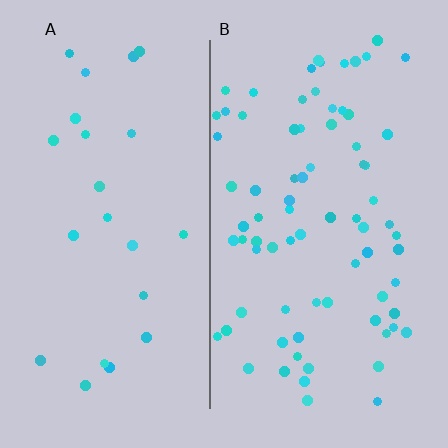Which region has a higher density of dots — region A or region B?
B (the right).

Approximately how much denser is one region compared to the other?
Approximately 3.3× — region B over region A.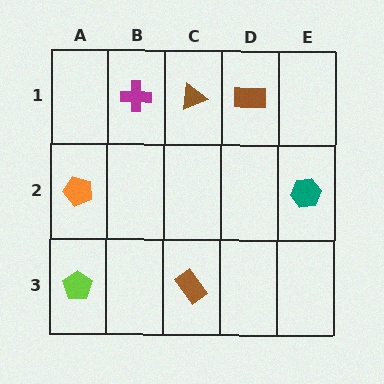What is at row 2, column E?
A teal hexagon.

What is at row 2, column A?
An orange pentagon.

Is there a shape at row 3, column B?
No, that cell is empty.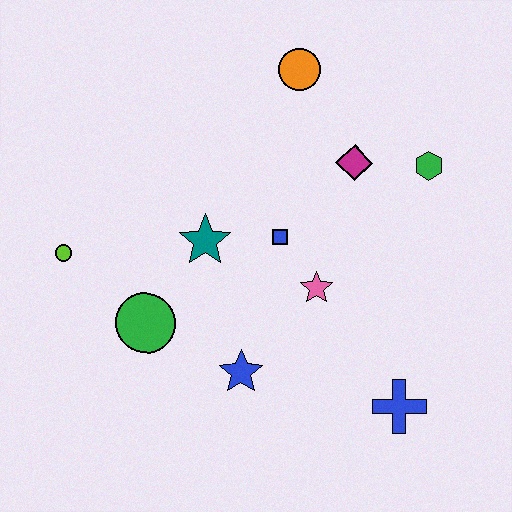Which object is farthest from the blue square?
The lime circle is farthest from the blue square.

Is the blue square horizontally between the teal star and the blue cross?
Yes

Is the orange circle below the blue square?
No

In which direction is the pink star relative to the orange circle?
The pink star is below the orange circle.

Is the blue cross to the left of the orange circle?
No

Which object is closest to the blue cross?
The pink star is closest to the blue cross.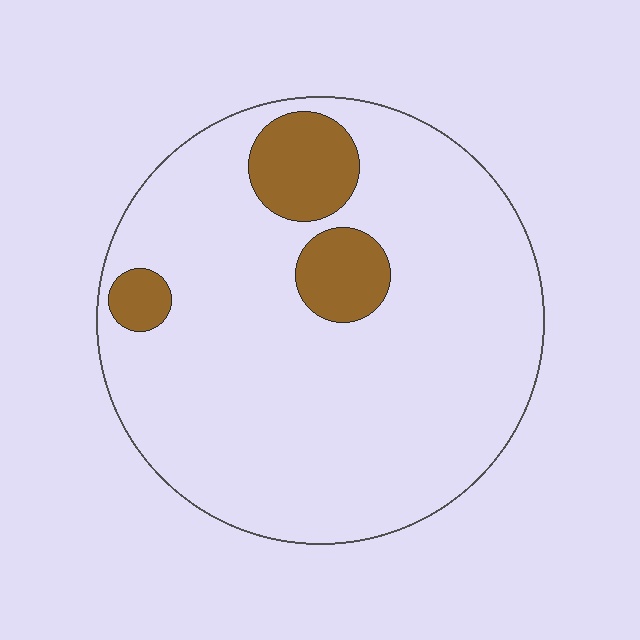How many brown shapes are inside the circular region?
3.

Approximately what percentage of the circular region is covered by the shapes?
Approximately 15%.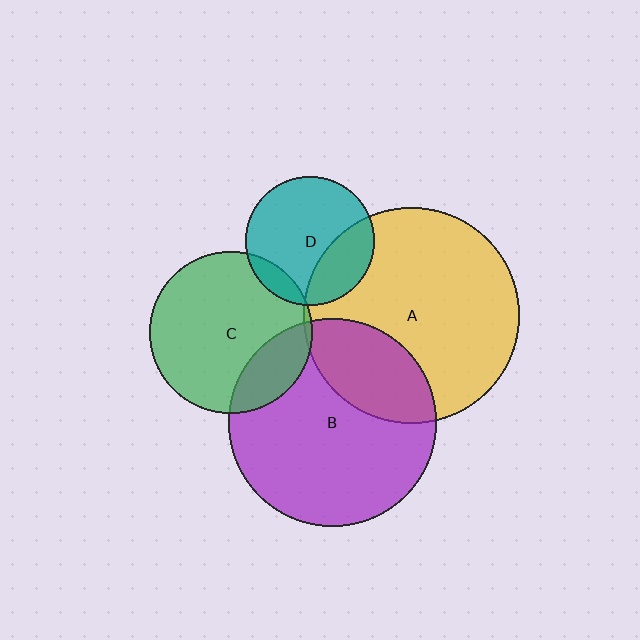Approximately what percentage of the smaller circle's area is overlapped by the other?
Approximately 25%.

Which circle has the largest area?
Circle A (yellow).